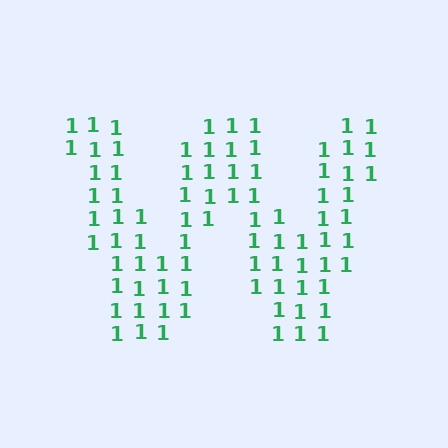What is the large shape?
The large shape is the letter W.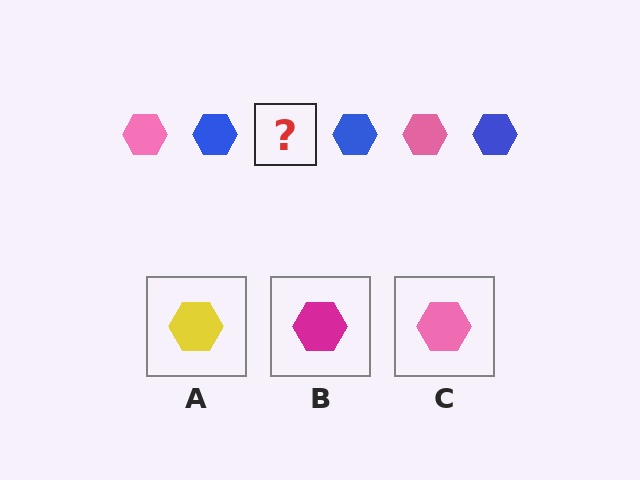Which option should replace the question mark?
Option C.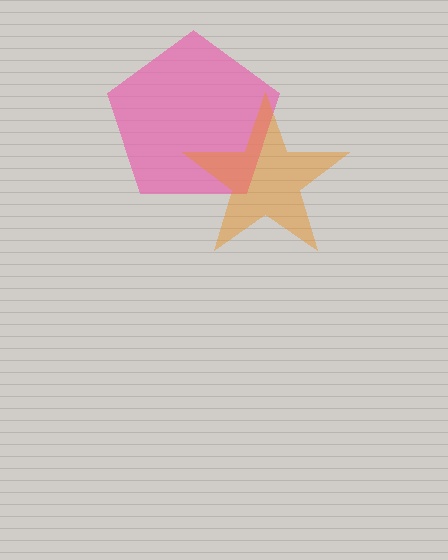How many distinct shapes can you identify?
There are 2 distinct shapes: a pink pentagon, an orange star.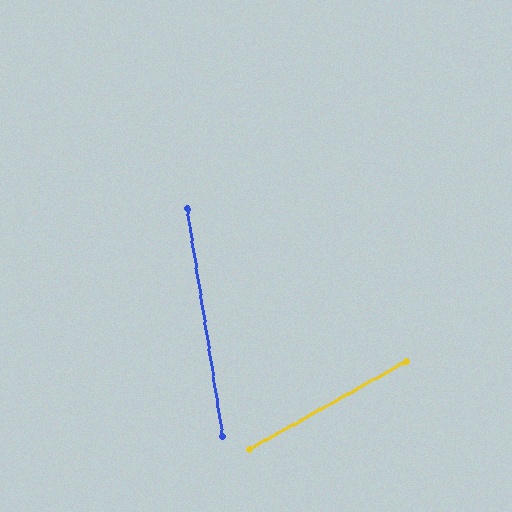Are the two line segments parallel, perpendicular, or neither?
Neither parallel nor perpendicular — they differ by about 70°.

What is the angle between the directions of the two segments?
Approximately 70 degrees.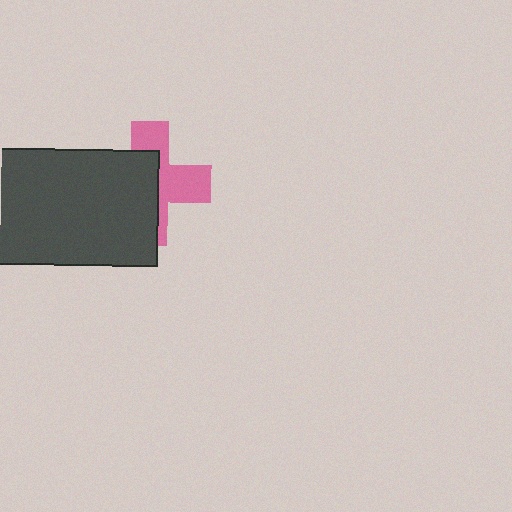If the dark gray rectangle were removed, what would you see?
You would see the complete pink cross.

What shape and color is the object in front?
The object in front is a dark gray rectangle.